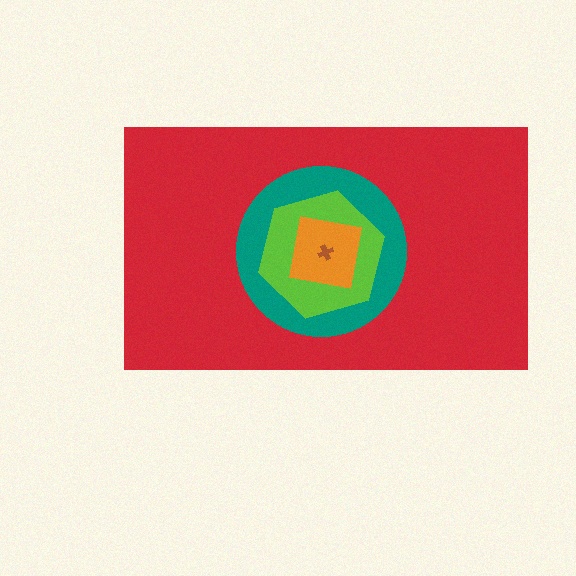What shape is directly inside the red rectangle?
The teal circle.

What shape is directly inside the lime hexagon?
The orange square.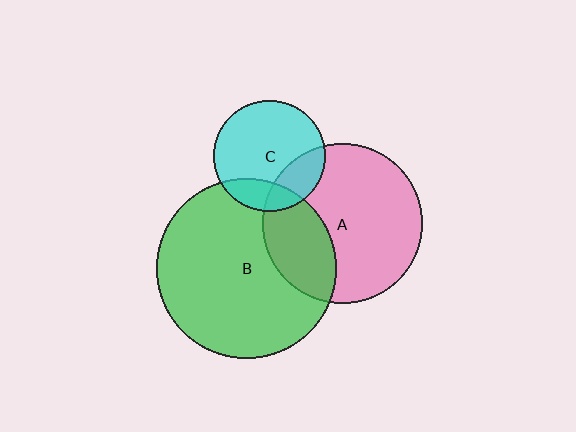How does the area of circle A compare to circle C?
Approximately 2.0 times.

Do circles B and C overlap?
Yes.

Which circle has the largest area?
Circle B (green).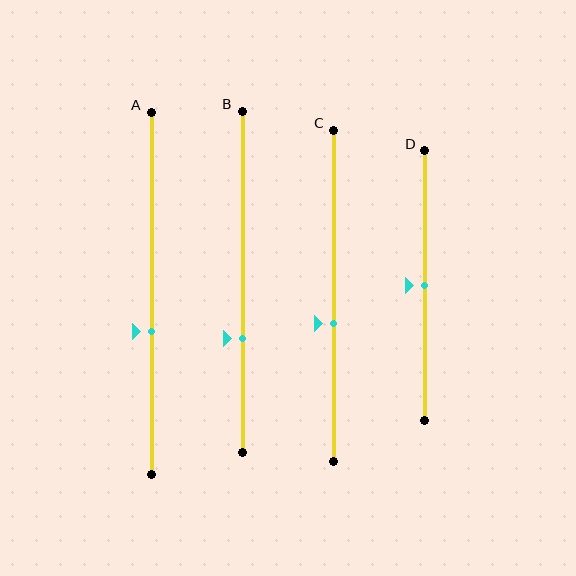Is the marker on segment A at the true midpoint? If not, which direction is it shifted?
No, the marker on segment A is shifted downward by about 11% of the segment length.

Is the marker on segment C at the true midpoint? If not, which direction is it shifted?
No, the marker on segment C is shifted downward by about 8% of the segment length.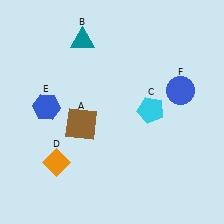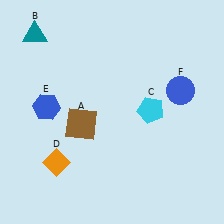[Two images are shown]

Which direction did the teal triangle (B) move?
The teal triangle (B) moved left.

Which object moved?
The teal triangle (B) moved left.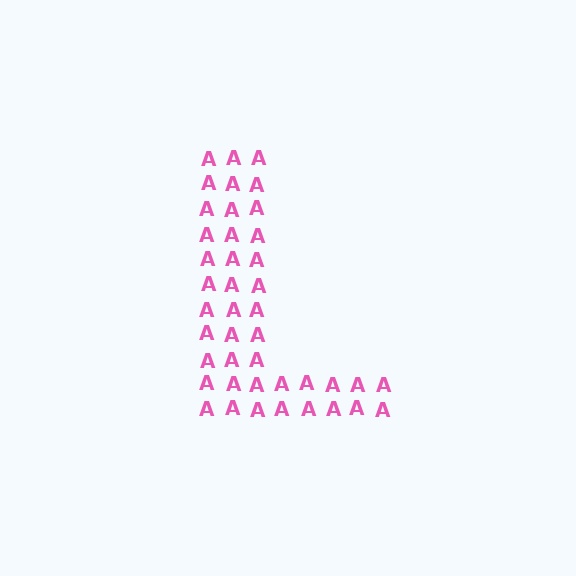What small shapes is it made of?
It is made of small letter A's.